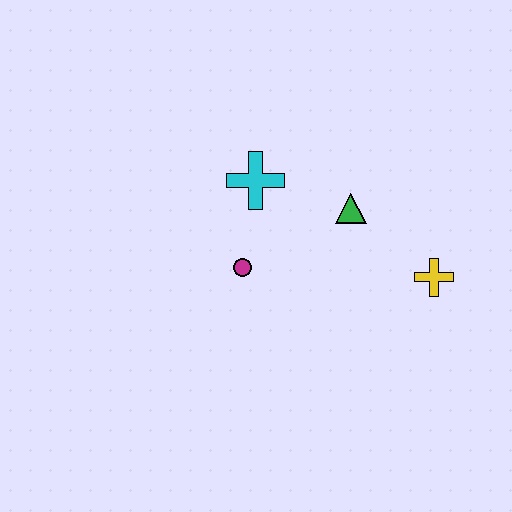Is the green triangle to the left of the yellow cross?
Yes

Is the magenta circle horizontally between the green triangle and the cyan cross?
No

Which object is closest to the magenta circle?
The cyan cross is closest to the magenta circle.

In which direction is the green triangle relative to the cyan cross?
The green triangle is to the right of the cyan cross.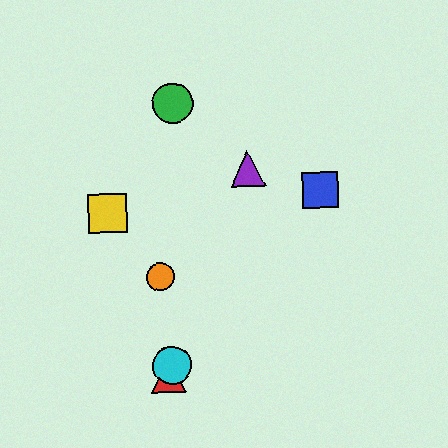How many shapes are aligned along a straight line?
3 shapes (the red triangle, the purple triangle, the cyan circle) are aligned along a straight line.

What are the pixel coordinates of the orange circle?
The orange circle is at (160, 277).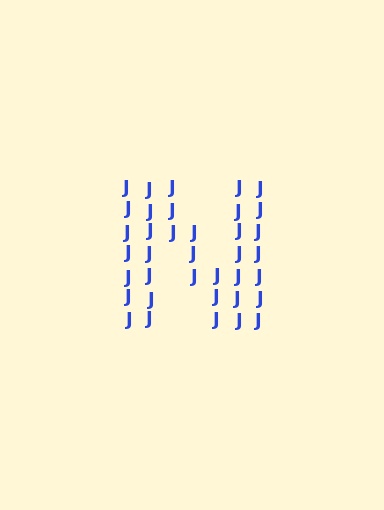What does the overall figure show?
The overall figure shows the letter N.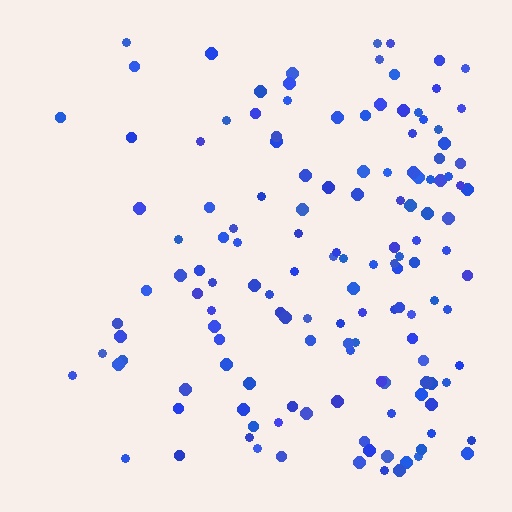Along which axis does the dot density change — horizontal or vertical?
Horizontal.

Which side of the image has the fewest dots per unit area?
The left.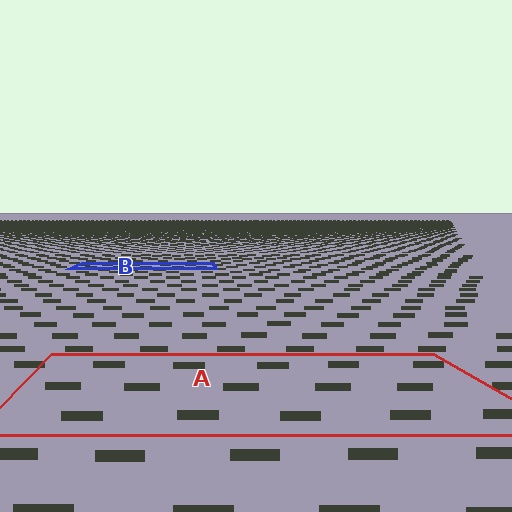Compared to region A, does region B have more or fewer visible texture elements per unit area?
Region B has more texture elements per unit area — they are packed more densely because it is farther away.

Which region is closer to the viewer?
Region A is closer. The texture elements there are larger and more spread out.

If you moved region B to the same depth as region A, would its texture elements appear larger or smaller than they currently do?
They would appear larger. At a closer depth, the same texture elements are projected at a bigger on-screen size.